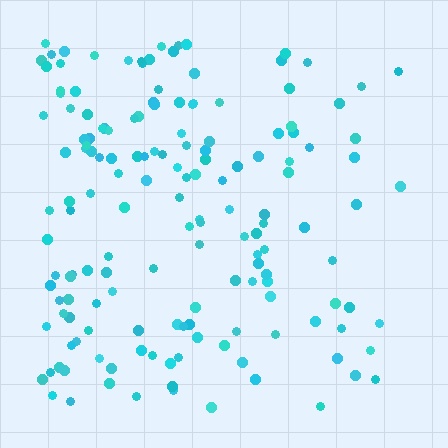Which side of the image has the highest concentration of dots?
The left.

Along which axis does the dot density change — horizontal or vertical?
Horizontal.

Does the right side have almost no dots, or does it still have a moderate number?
Still a moderate number, just noticeably fewer than the left.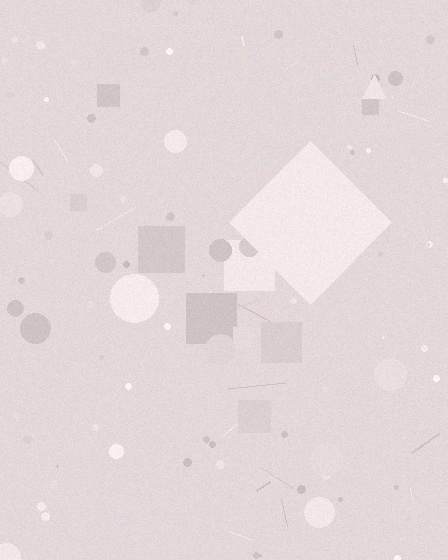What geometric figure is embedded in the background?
A diamond is embedded in the background.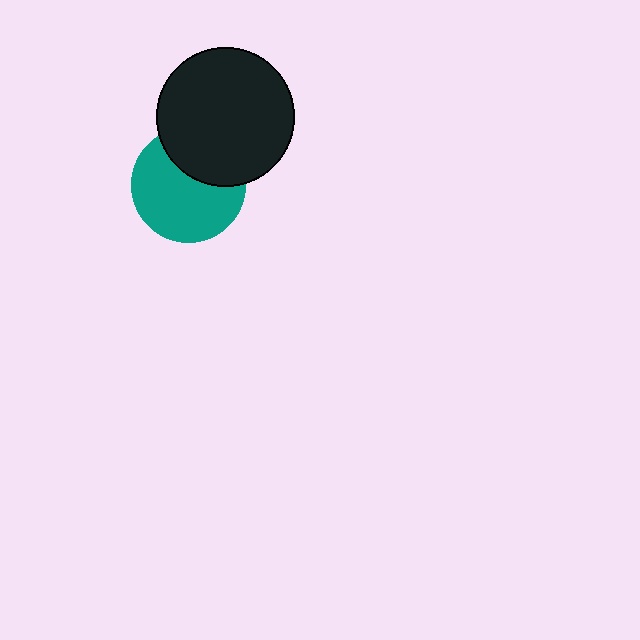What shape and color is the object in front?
The object in front is a black circle.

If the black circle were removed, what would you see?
You would see the complete teal circle.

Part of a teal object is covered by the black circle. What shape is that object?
It is a circle.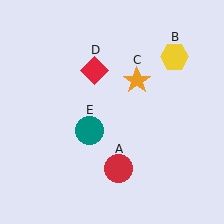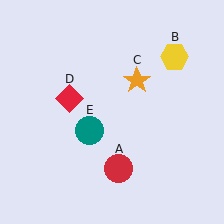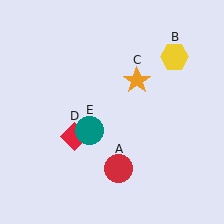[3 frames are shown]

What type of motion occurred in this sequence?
The red diamond (object D) rotated counterclockwise around the center of the scene.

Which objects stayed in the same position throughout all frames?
Red circle (object A) and yellow hexagon (object B) and orange star (object C) and teal circle (object E) remained stationary.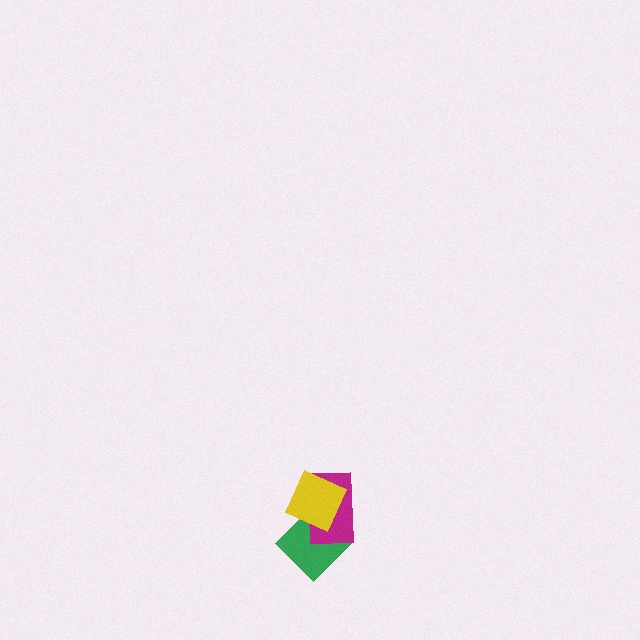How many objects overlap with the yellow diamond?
2 objects overlap with the yellow diamond.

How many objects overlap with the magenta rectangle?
2 objects overlap with the magenta rectangle.